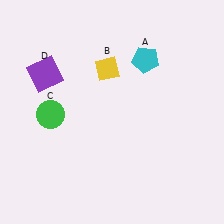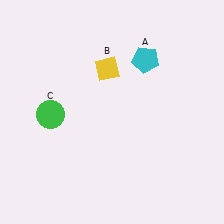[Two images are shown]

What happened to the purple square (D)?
The purple square (D) was removed in Image 2. It was in the top-left area of Image 1.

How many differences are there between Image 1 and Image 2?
There is 1 difference between the two images.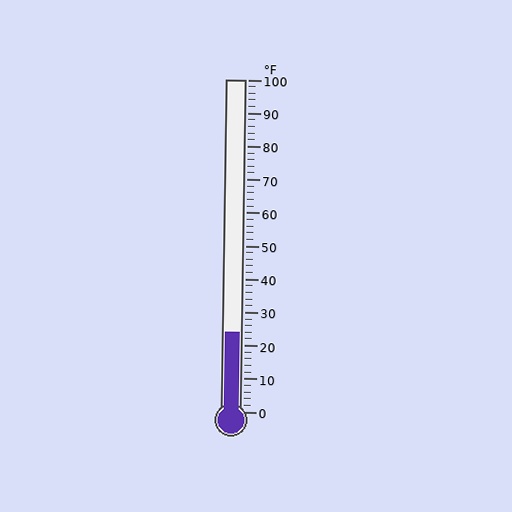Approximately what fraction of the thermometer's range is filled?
The thermometer is filled to approximately 25% of its range.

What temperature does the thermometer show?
The thermometer shows approximately 24°F.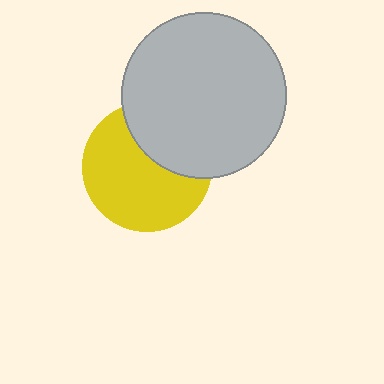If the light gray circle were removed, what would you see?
You would see the complete yellow circle.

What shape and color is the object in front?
The object in front is a light gray circle.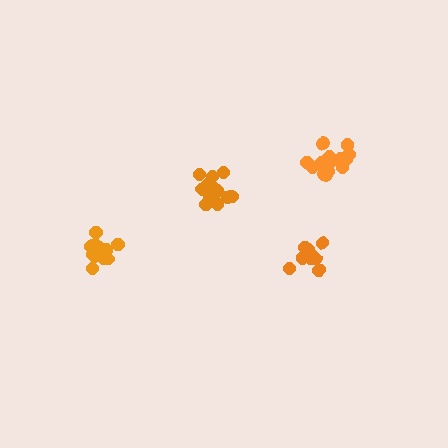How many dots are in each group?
Group 1: 13 dots, Group 2: 9 dots, Group 3: 14 dots, Group 4: 14 dots (50 total).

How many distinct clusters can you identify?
There are 4 distinct clusters.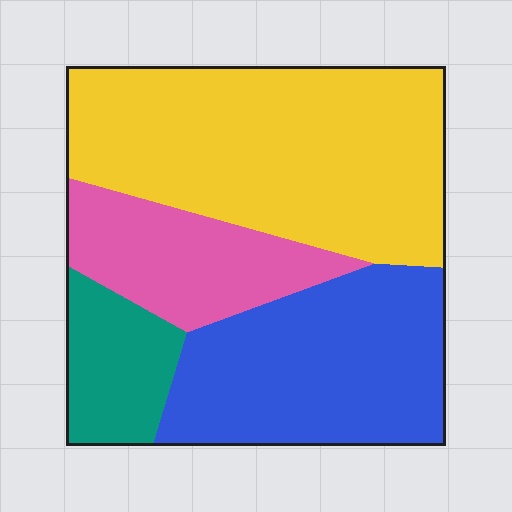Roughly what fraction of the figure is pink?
Pink takes up about one sixth (1/6) of the figure.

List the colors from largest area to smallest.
From largest to smallest: yellow, blue, pink, teal.